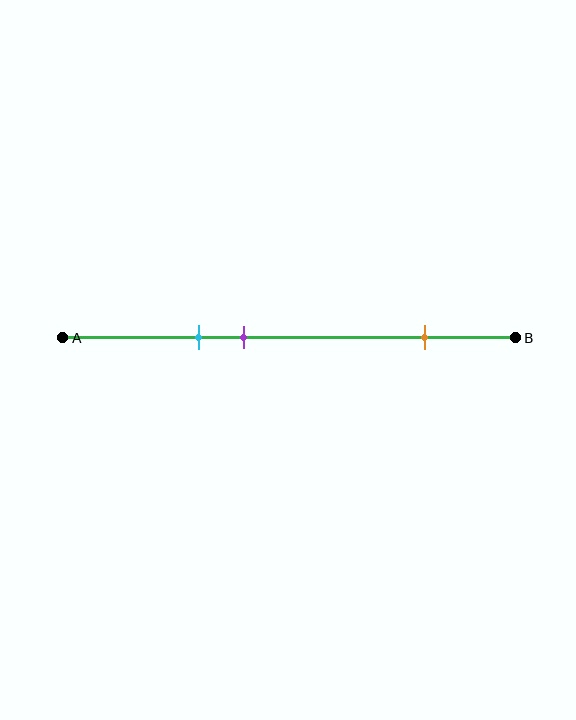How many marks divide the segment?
There are 3 marks dividing the segment.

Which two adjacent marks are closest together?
The cyan and purple marks are the closest adjacent pair.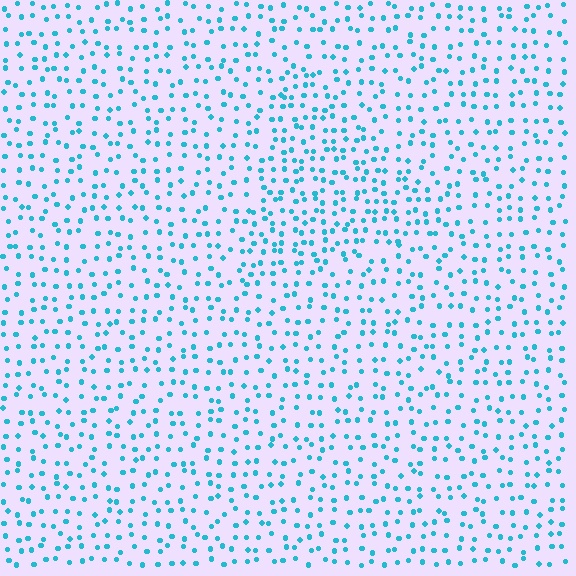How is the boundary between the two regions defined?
The boundary is defined by a change in element density (approximately 1.5x ratio). All elements are the same color, size, and shape.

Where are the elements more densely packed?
The elements are more densely packed inside the triangle boundary.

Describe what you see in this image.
The image contains small cyan elements arranged at two different densities. A triangle-shaped region is visible where the elements are more densely packed than the surrounding area.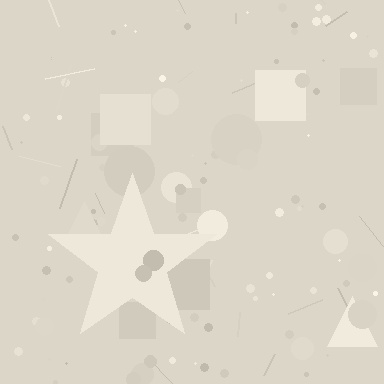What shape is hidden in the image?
A star is hidden in the image.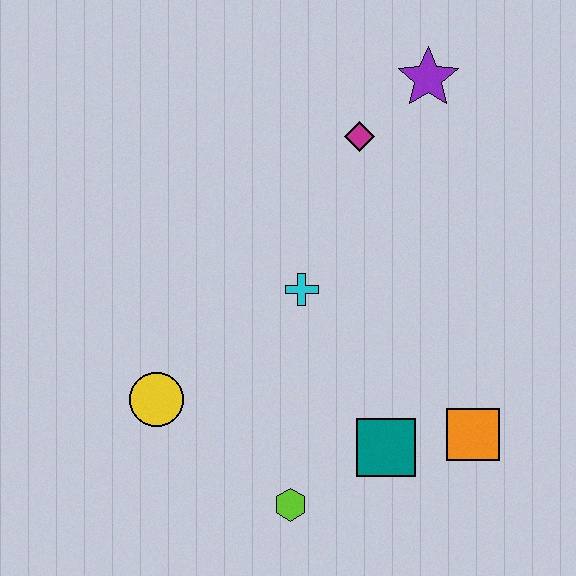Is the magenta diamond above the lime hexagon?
Yes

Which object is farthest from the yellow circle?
The purple star is farthest from the yellow circle.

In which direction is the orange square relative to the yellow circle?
The orange square is to the right of the yellow circle.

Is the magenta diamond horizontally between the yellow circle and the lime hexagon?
No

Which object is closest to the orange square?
The teal square is closest to the orange square.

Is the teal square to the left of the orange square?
Yes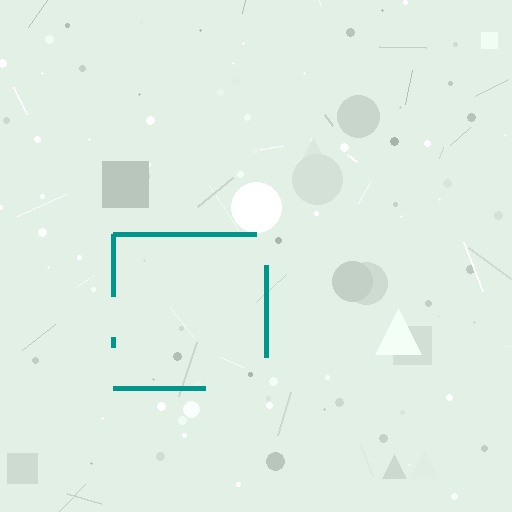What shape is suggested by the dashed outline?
The dashed outline suggests a square.